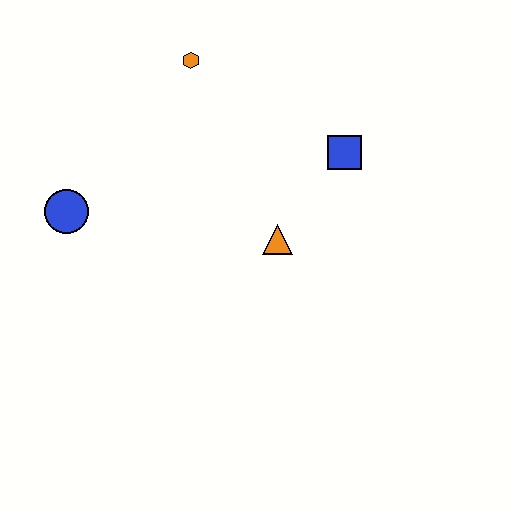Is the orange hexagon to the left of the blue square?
Yes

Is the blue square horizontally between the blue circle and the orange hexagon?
No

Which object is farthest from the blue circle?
The blue square is farthest from the blue circle.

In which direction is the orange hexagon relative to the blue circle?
The orange hexagon is above the blue circle.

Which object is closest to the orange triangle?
The blue square is closest to the orange triangle.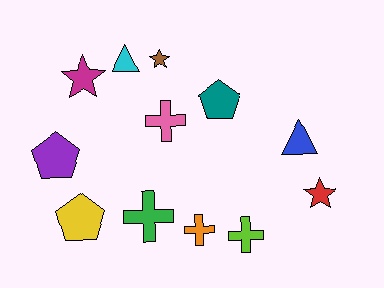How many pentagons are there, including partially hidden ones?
There are 3 pentagons.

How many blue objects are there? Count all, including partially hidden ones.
There is 1 blue object.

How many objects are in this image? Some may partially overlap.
There are 12 objects.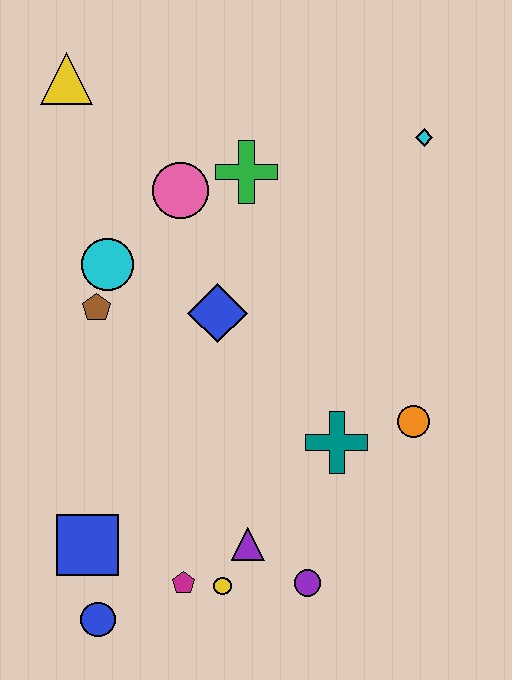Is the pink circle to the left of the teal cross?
Yes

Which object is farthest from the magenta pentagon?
The yellow triangle is farthest from the magenta pentagon.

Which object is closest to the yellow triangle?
The pink circle is closest to the yellow triangle.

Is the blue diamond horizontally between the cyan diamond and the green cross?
No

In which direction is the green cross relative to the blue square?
The green cross is above the blue square.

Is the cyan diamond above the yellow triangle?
No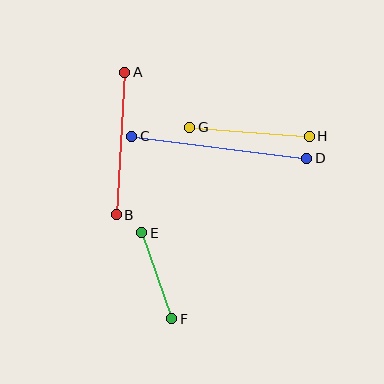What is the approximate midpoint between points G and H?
The midpoint is at approximately (250, 132) pixels.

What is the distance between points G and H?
The distance is approximately 120 pixels.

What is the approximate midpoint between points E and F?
The midpoint is at approximately (157, 276) pixels.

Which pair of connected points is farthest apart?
Points C and D are farthest apart.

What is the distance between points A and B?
The distance is approximately 143 pixels.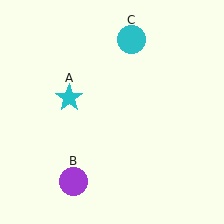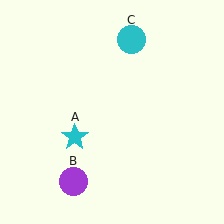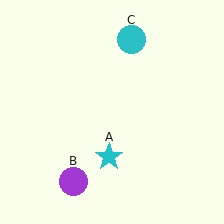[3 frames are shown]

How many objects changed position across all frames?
1 object changed position: cyan star (object A).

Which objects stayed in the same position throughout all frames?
Purple circle (object B) and cyan circle (object C) remained stationary.